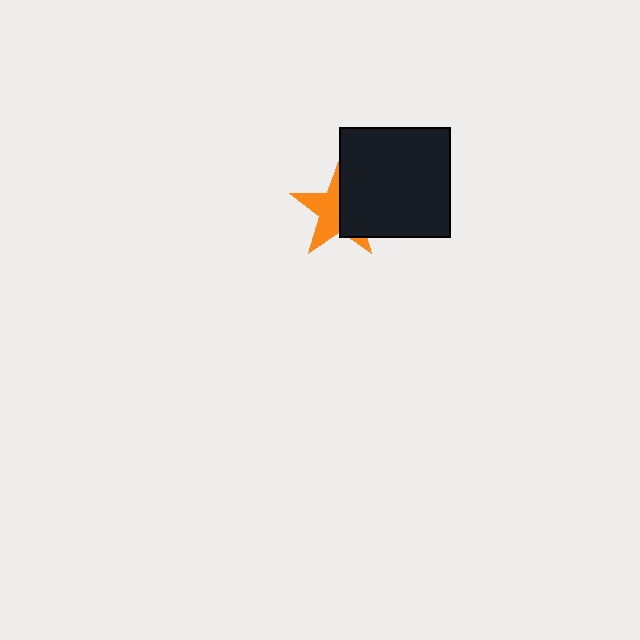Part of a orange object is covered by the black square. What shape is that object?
It is a star.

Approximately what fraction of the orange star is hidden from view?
Roughly 47% of the orange star is hidden behind the black square.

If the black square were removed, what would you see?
You would see the complete orange star.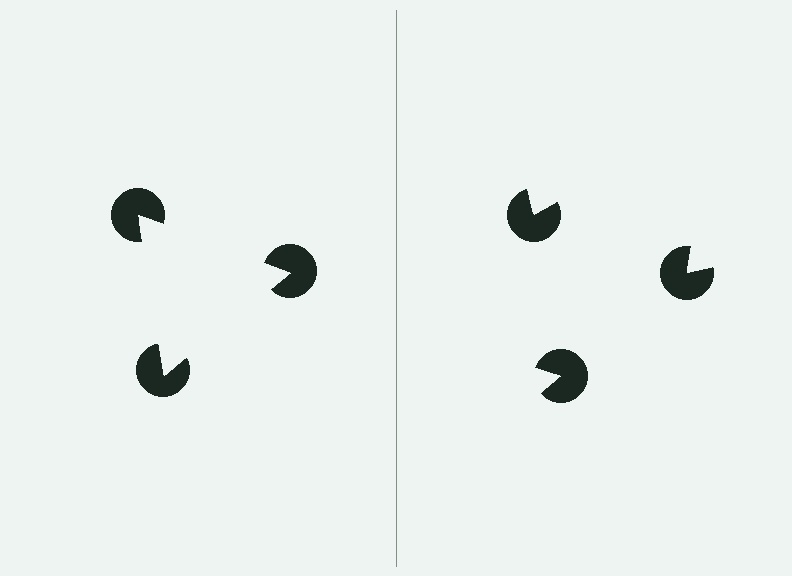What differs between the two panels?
The pac-man discs are positioned identically on both sides; only the wedge orientations differ. On the left they align to a triangle; on the right they are misaligned.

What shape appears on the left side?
An illusory triangle.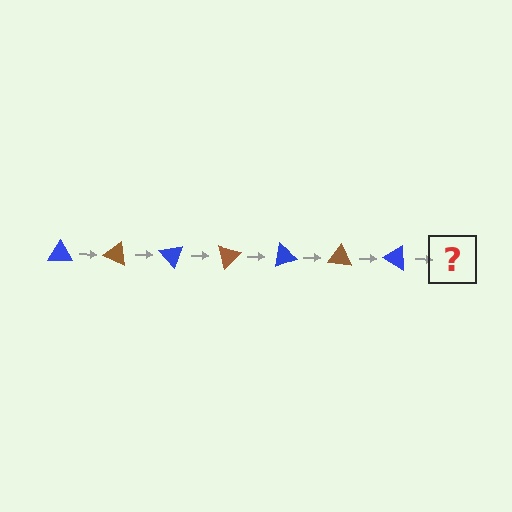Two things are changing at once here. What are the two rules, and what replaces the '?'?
The two rules are that it rotates 25 degrees each step and the color cycles through blue and brown. The '?' should be a brown triangle, rotated 175 degrees from the start.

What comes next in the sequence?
The next element should be a brown triangle, rotated 175 degrees from the start.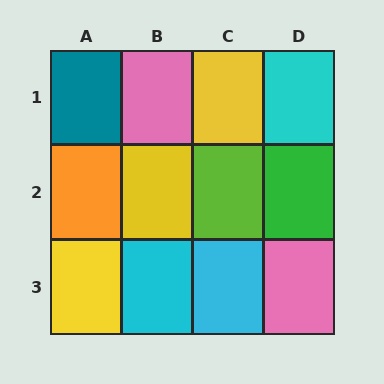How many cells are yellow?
3 cells are yellow.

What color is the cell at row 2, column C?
Lime.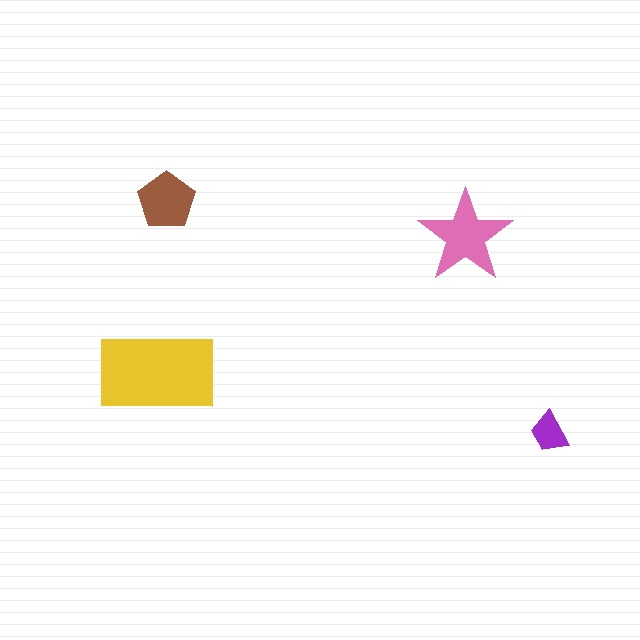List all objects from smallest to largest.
The purple trapezoid, the brown pentagon, the pink star, the yellow rectangle.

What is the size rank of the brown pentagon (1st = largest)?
3rd.